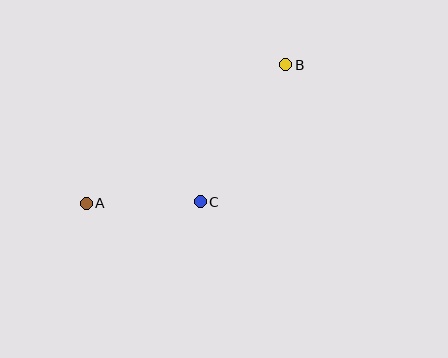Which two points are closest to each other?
Points A and C are closest to each other.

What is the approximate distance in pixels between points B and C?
The distance between B and C is approximately 161 pixels.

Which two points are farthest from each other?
Points A and B are farthest from each other.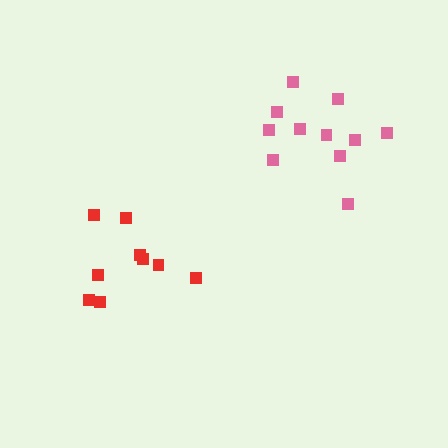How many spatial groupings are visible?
There are 2 spatial groupings.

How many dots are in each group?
Group 1: 9 dots, Group 2: 11 dots (20 total).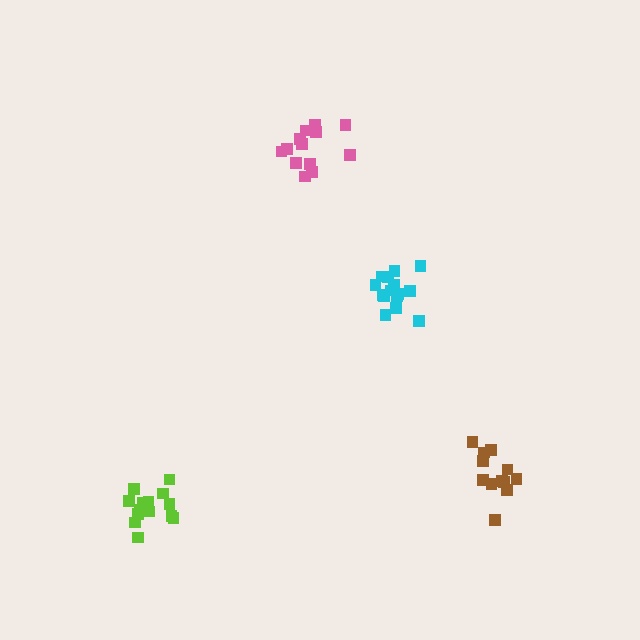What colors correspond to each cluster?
The clusters are colored: lime, pink, cyan, brown.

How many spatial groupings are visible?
There are 4 spatial groupings.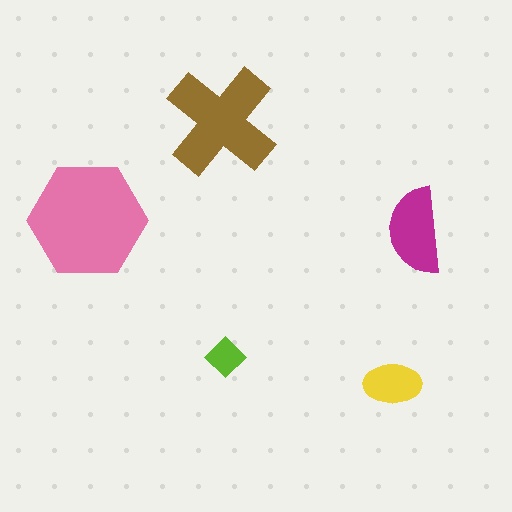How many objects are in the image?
There are 5 objects in the image.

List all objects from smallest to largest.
The lime diamond, the yellow ellipse, the magenta semicircle, the brown cross, the pink hexagon.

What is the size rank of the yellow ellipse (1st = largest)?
4th.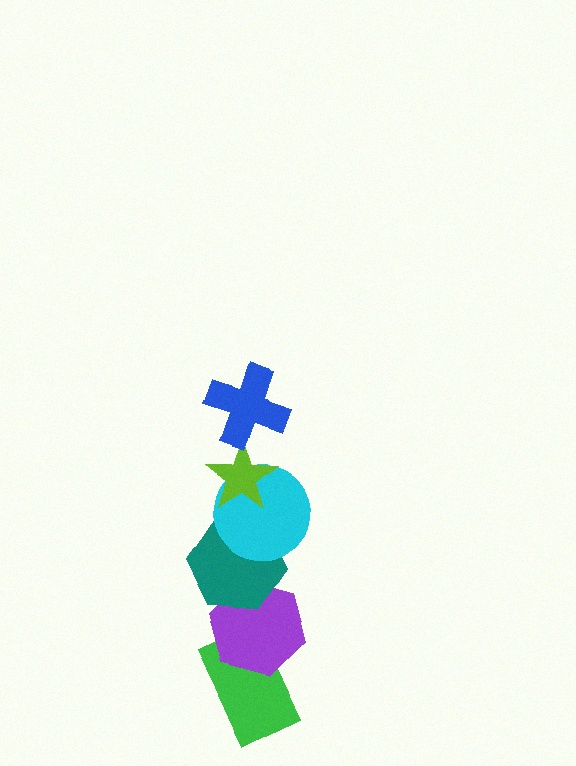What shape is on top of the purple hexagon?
The teal hexagon is on top of the purple hexagon.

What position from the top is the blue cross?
The blue cross is 1st from the top.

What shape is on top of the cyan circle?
The lime star is on top of the cyan circle.